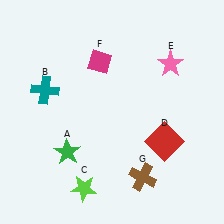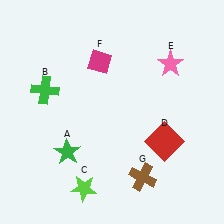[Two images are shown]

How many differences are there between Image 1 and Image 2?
There is 1 difference between the two images.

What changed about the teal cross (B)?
In Image 1, B is teal. In Image 2, it changed to green.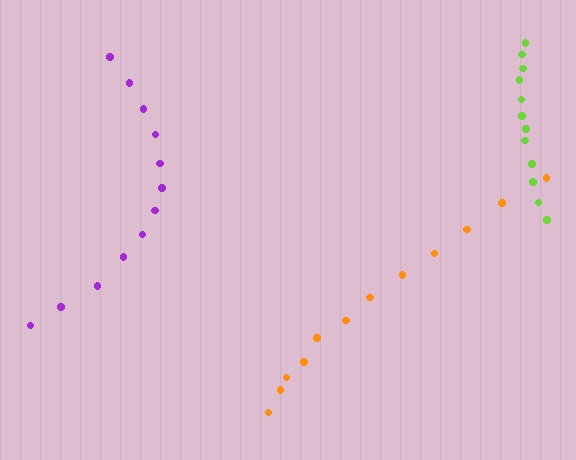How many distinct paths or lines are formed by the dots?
There are 3 distinct paths.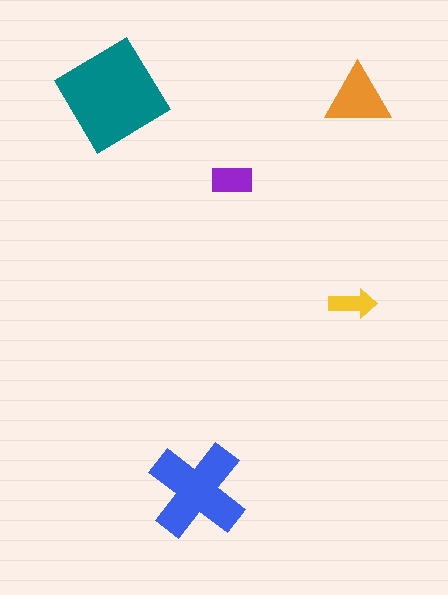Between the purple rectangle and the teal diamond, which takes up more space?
The teal diamond.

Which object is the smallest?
The yellow arrow.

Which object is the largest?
The teal diamond.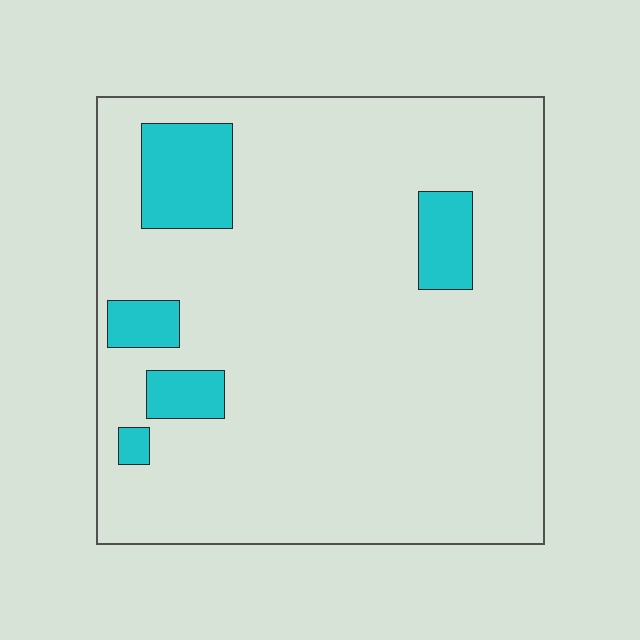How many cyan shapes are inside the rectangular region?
5.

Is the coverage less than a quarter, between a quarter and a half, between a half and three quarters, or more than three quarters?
Less than a quarter.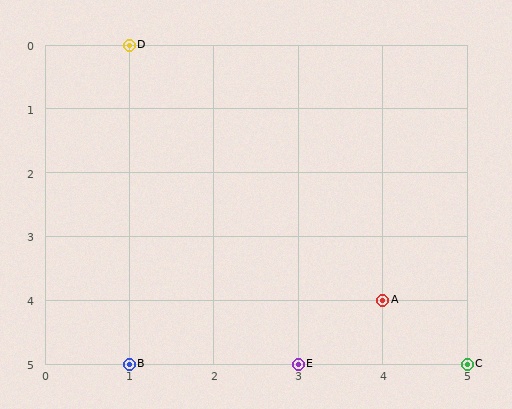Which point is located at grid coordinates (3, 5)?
Point E is at (3, 5).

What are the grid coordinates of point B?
Point B is at grid coordinates (1, 5).